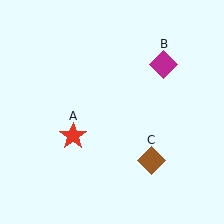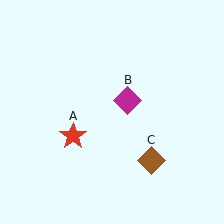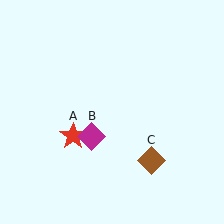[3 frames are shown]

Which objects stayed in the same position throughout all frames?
Red star (object A) and brown diamond (object C) remained stationary.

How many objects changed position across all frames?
1 object changed position: magenta diamond (object B).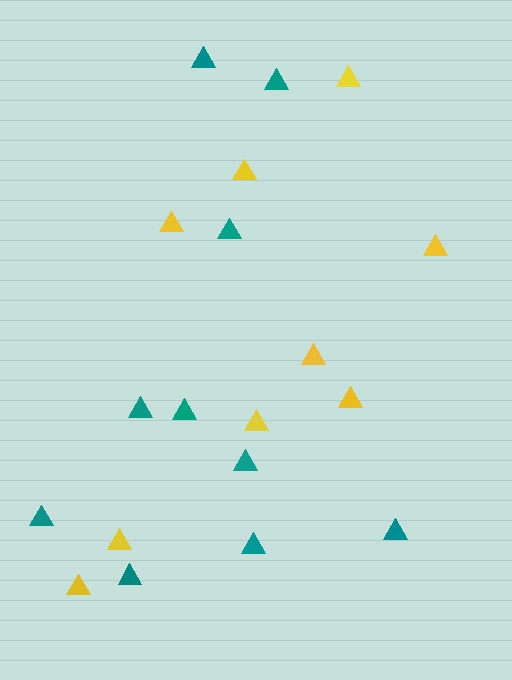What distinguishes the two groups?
There are 2 groups: one group of yellow triangles (9) and one group of teal triangles (10).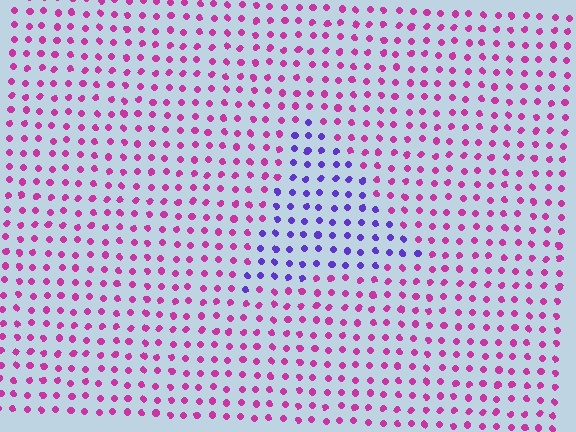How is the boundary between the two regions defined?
The boundary is defined purely by a slight shift in hue (about 58 degrees). Spacing, size, and orientation are identical on both sides.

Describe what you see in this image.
The image is filled with small magenta elements in a uniform arrangement. A triangle-shaped region is visible where the elements are tinted to a slightly different hue, forming a subtle color boundary.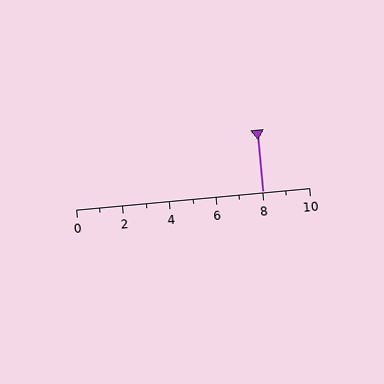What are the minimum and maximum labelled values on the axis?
The axis runs from 0 to 10.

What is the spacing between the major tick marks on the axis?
The major ticks are spaced 2 apart.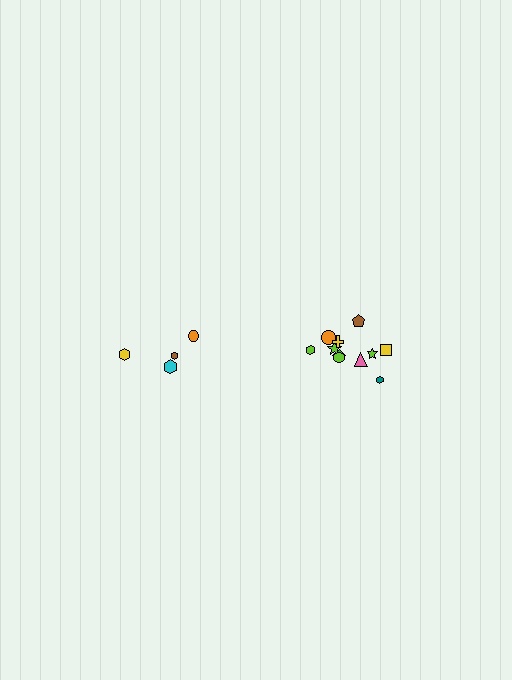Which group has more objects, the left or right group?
The right group.